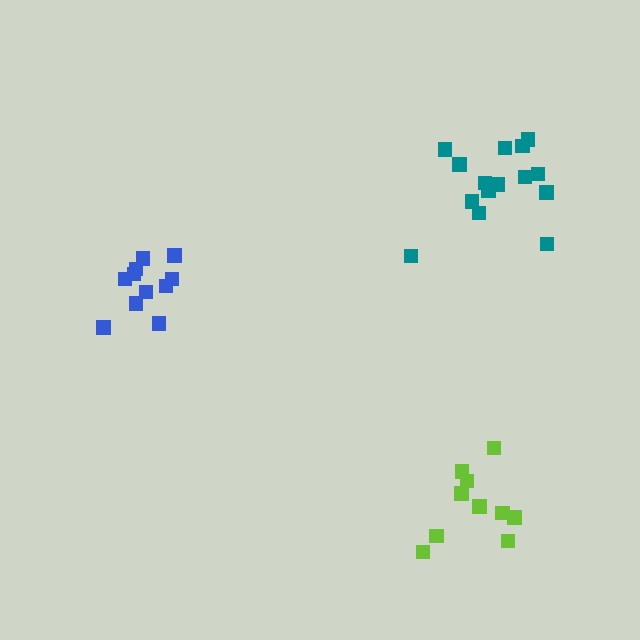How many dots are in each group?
Group 1: 15 dots, Group 2: 10 dots, Group 3: 11 dots (36 total).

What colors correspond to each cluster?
The clusters are colored: teal, lime, blue.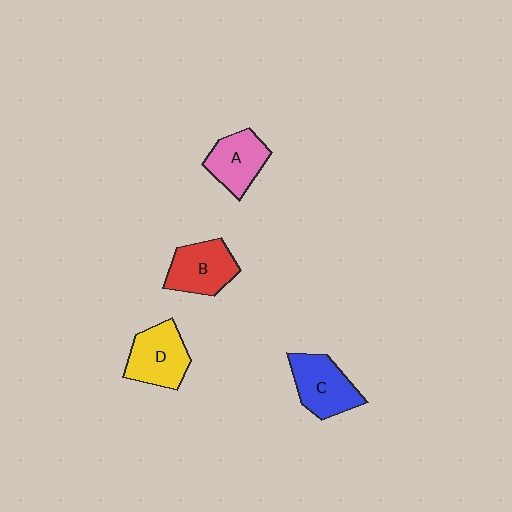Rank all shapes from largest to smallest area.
From largest to smallest: C (blue), D (yellow), B (red), A (pink).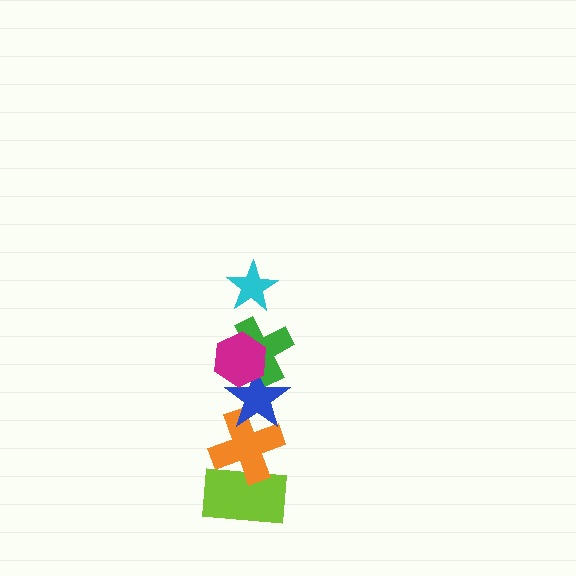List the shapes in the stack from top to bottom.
From top to bottom: the cyan star, the magenta hexagon, the green cross, the blue star, the orange cross, the lime rectangle.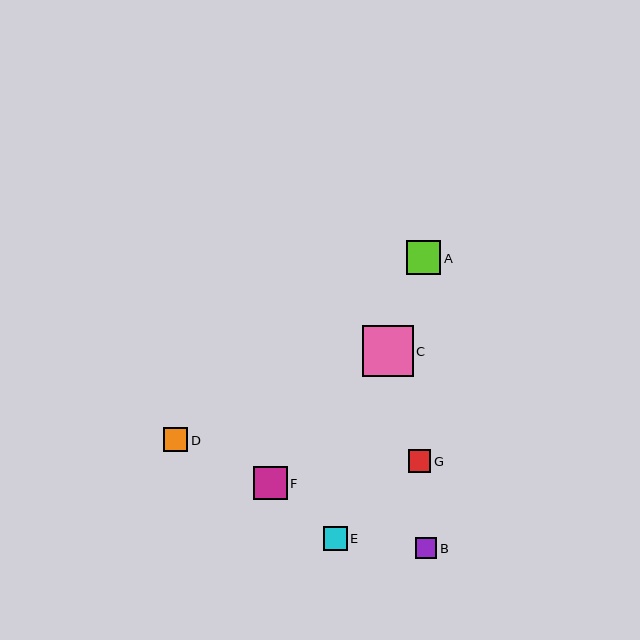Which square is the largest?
Square C is the largest with a size of approximately 51 pixels.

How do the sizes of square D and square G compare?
Square D and square G are approximately the same size.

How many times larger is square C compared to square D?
Square C is approximately 2.1 times the size of square D.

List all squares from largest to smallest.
From largest to smallest: C, A, F, D, E, G, B.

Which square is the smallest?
Square B is the smallest with a size of approximately 21 pixels.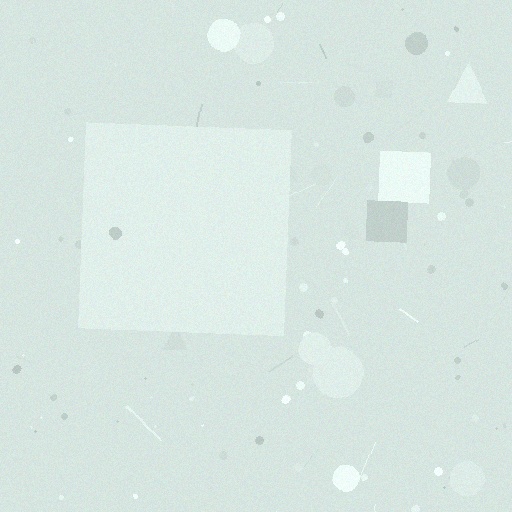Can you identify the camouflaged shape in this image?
The camouflaged shape is a square.